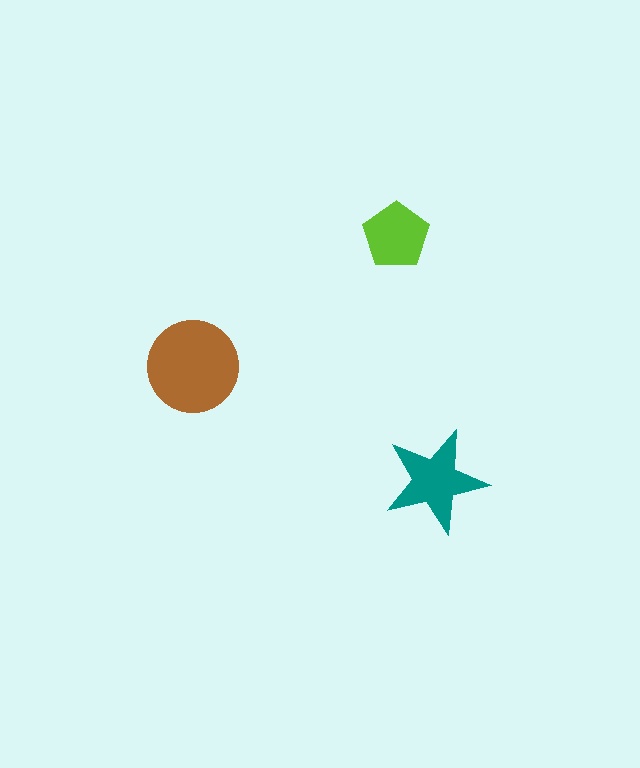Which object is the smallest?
The lime pentagon.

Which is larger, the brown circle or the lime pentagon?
The brown circle.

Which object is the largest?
The brown circle.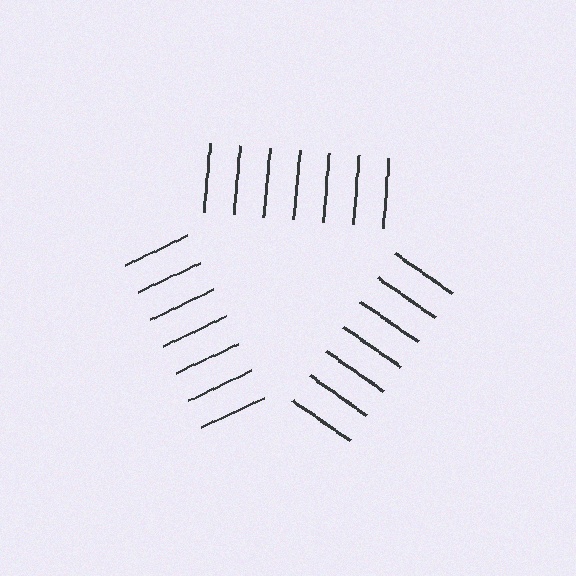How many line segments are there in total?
21 — 7 along each of the 3 edges.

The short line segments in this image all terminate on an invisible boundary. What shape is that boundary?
An illusory triangle — the line segments terminate on its edges but no continuous stroke is drawn.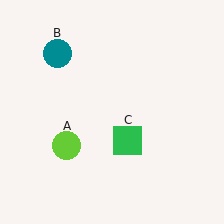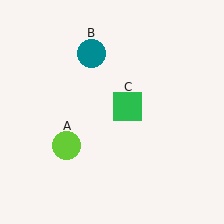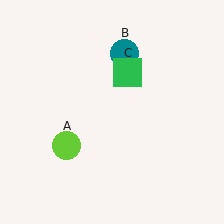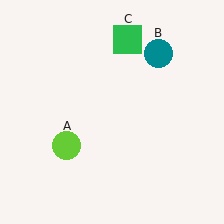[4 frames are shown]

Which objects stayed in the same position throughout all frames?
Lime circle (object A) remained stationary.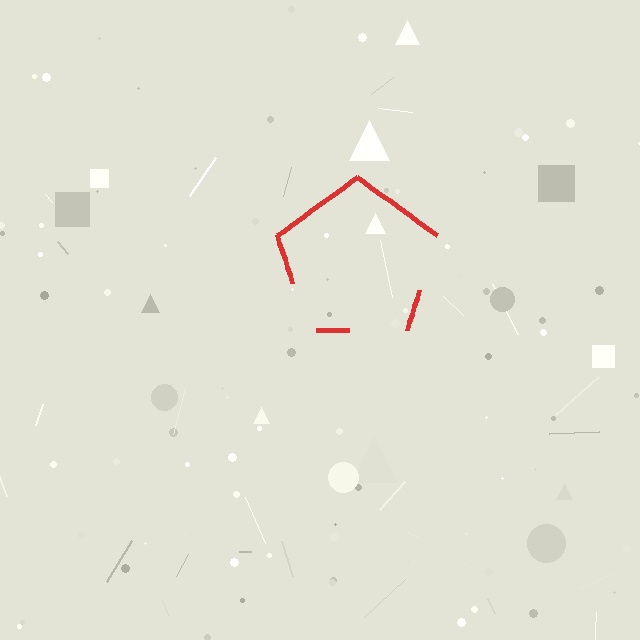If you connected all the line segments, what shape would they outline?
They would outline a pentagon.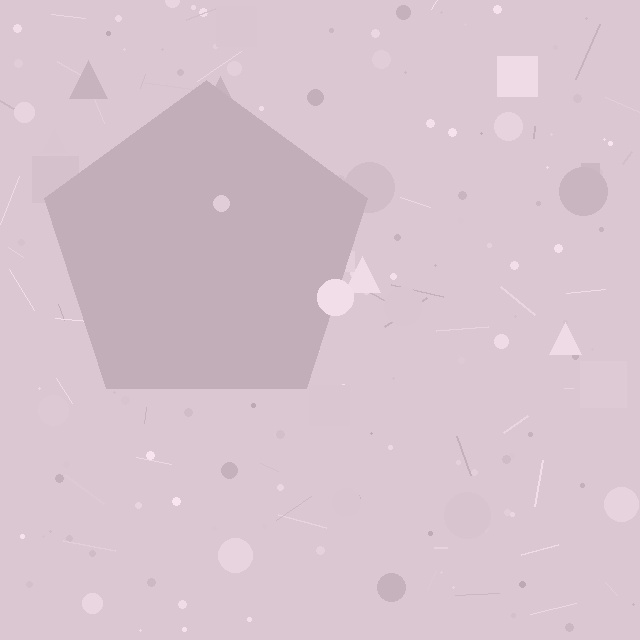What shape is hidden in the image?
A pentagon is hidden in the image.